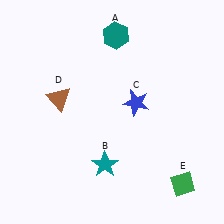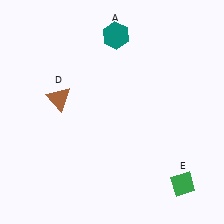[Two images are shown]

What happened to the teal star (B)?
The teal star (B) was removed in Image 2. It was in the bottom-left area of Image 1.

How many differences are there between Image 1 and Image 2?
There are 2 differences between the two images.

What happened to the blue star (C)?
The blue star (C) was removed in Image 2. It was in the top-right area of Image 1.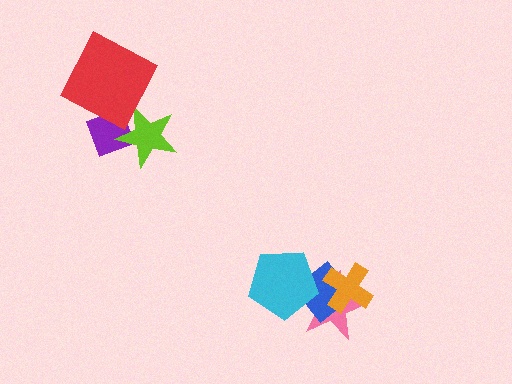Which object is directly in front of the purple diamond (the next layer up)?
The lime star is directly in front of the purple diamond.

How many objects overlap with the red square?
1 object overlaps with the red square.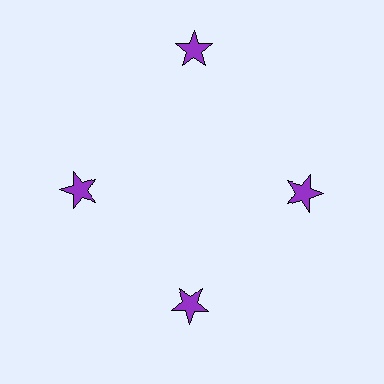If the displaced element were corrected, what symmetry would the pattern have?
It would have 4-fold rotational symmetry — the pattern would map onto itself every 90 degrees.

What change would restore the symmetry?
The symmetry would be restored by moving it inward, back onto the ring so that all 4 stars sit at equal angles and equal distance from the center.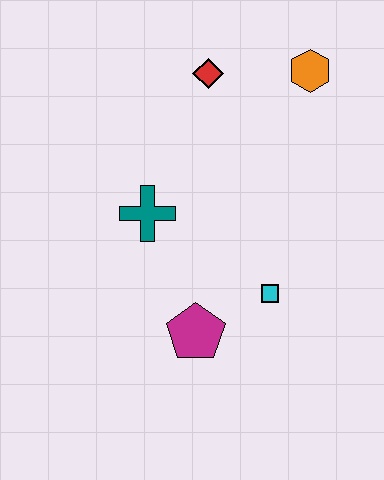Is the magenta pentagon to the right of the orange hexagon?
No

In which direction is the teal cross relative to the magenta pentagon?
The teal cross is above the magenta pentagon.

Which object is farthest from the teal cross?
The orange hexagon is farthest from the teal cross.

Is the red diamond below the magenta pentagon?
No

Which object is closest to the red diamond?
The orange hexagon is closest to the red diamond.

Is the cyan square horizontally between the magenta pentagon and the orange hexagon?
Yes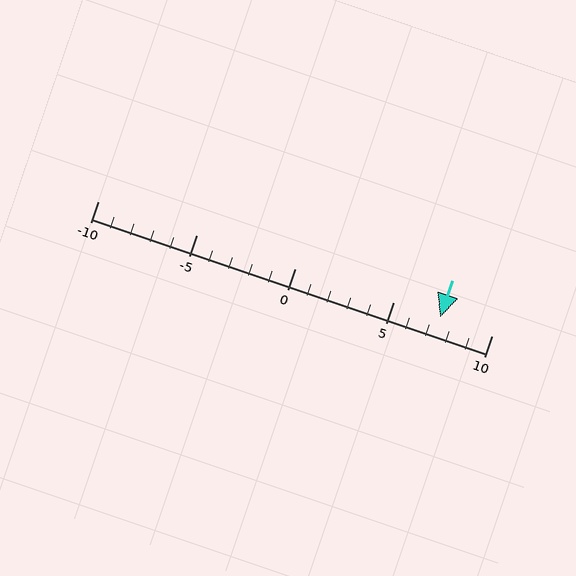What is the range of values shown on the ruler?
The ruler shows values from -10 to 10.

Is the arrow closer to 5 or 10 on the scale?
The arrow is closer to 5.